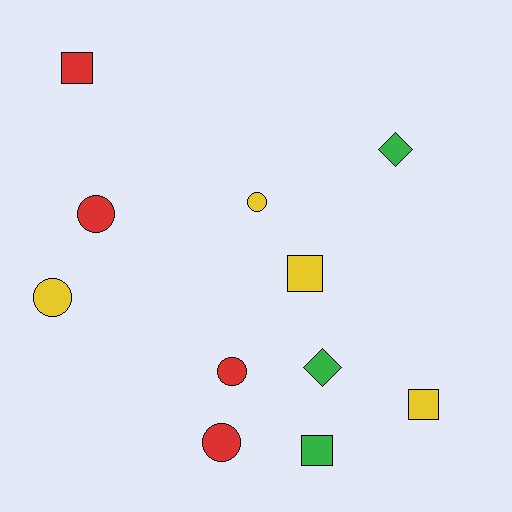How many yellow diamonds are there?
There are no yellow diamonds.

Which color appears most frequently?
Red, with 4 objects.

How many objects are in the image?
There are 11 objects.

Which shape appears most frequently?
Circle, with 5 objects.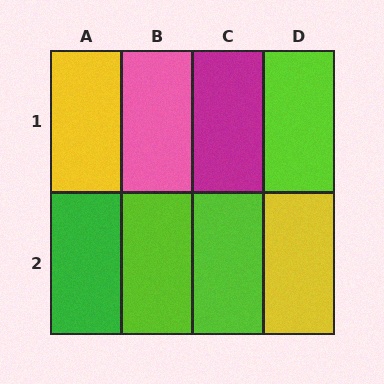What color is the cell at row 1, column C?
Magenta.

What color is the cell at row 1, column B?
Pink.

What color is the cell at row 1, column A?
Yellow.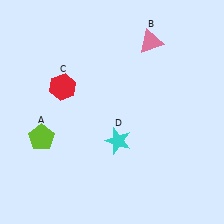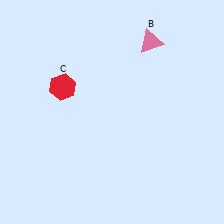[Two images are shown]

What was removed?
The lime pentagon (A), the cyan star (D) were removed in Image 2.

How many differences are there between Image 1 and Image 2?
There are 2 differences between the two images.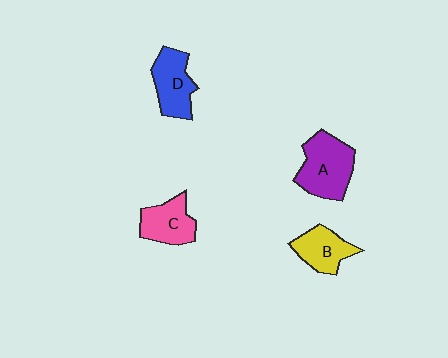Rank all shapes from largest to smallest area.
From largest to smallest: A (purple), D (blue), C (pink), B (yellow).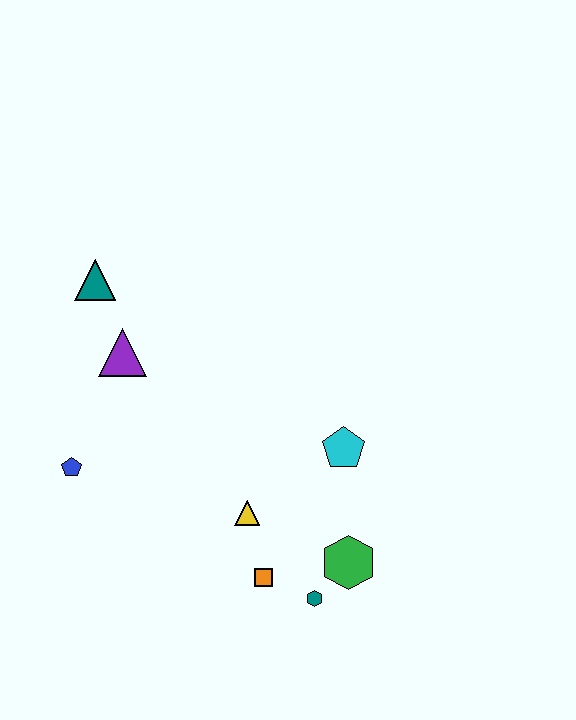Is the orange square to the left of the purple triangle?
No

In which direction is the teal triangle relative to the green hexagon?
The teal triangle is above the green hexagon.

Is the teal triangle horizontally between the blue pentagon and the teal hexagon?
Yes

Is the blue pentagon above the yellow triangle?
Yes